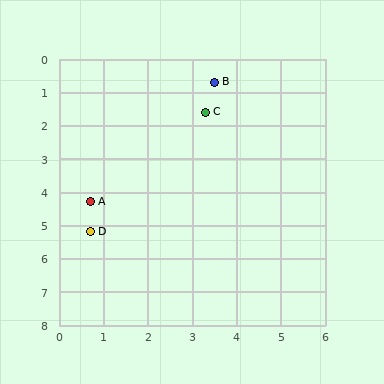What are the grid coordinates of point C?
Point C is at approximately (3.3, 1.6).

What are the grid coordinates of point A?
Point A is at approximately (0.7, 4.3).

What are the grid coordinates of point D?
Point D is at approximately (0.7, 5.2).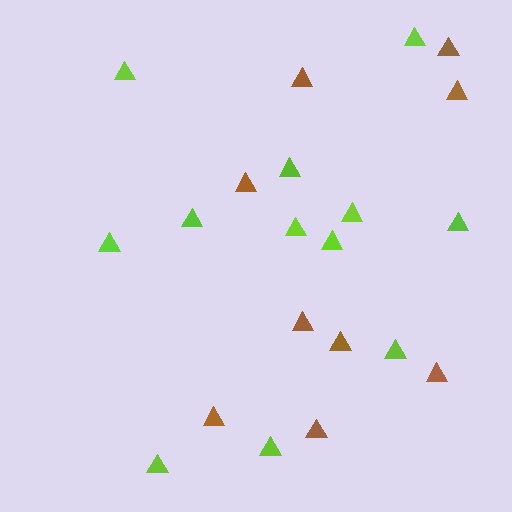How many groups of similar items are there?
There are 2 groups: one group of lime triangles (12) and one group of brown triangles (9).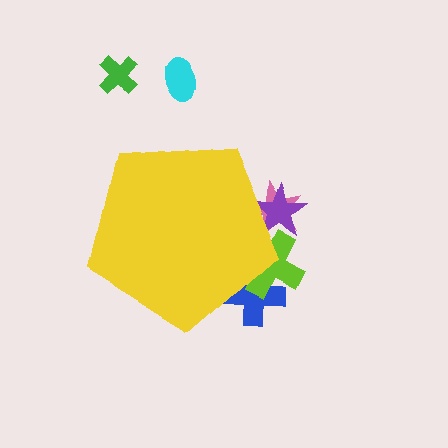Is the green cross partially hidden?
No, the green cross is fully visible.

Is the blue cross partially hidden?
Yes, the blue cross is partially hidden behind the yellow pentagon.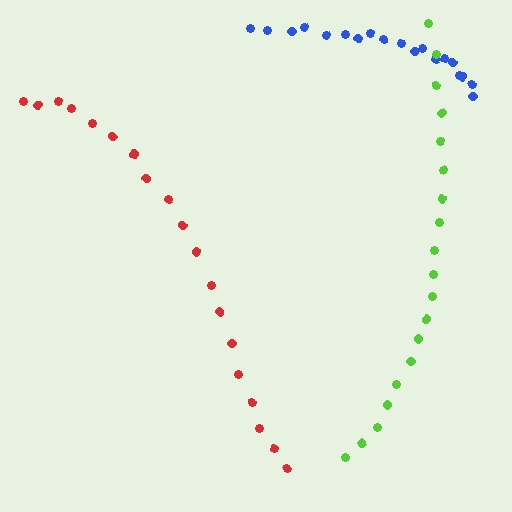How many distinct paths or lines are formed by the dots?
There are 3 distinct paths.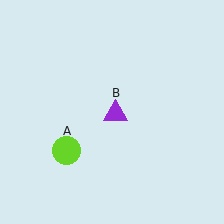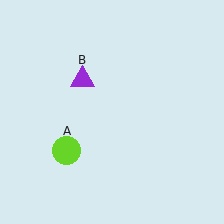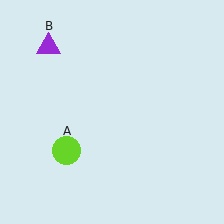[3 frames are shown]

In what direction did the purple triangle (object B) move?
The purple triangle (object B) moved up and to the left.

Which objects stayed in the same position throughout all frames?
Lime circle (object A) remained stationary.